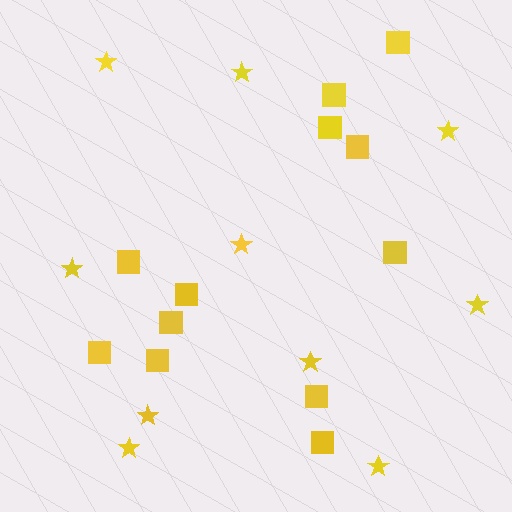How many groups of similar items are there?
There are 2 groups: one group of stars (10) and one group of squares (12).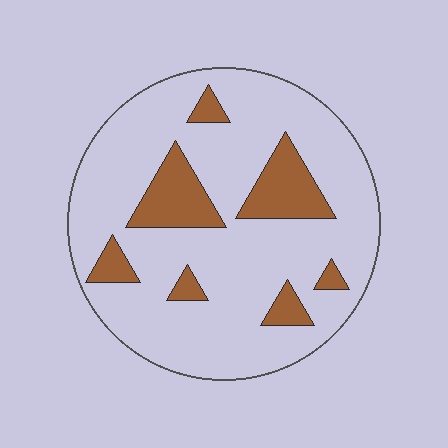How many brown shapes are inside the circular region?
7.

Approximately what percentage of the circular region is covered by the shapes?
Approximately 20%.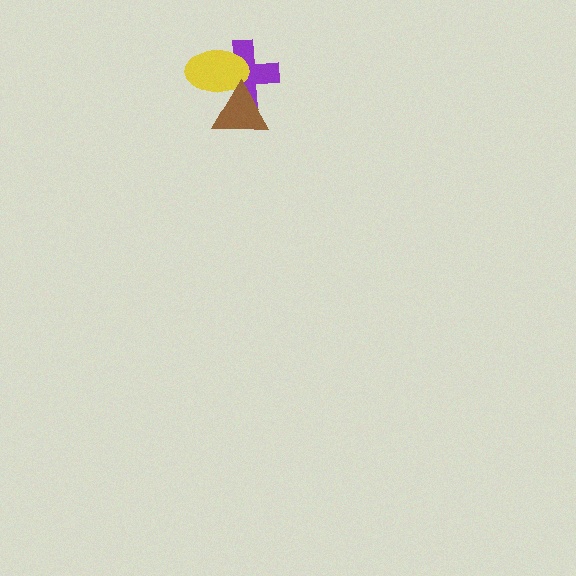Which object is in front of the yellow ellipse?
The brown triangle is in front of the yellow ellipse.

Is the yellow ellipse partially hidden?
Yes, it is partially covered by another shape.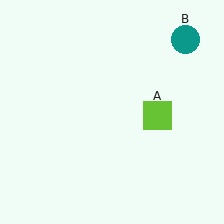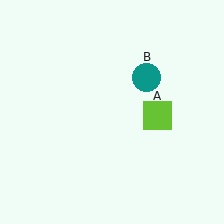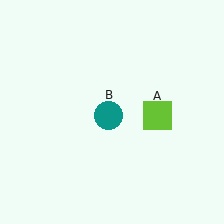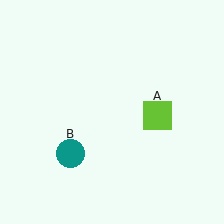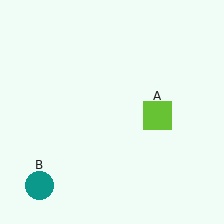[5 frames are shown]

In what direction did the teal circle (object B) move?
The teal circle (object B) moved down and to the left.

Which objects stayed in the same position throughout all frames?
Lime square (object A) remained stationary.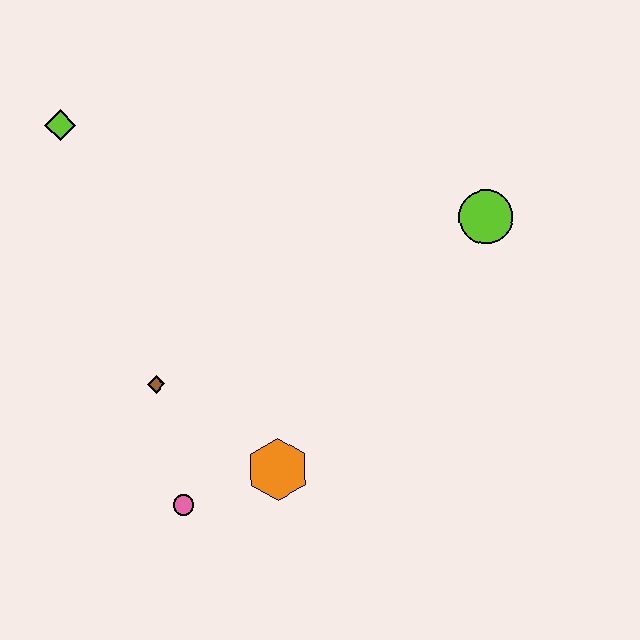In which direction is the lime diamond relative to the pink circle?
The lime diamond is above the pink circle.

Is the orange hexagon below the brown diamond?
Yes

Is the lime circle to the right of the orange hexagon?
Yes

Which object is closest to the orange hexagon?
The pink circle is closest to the orange hexagon.